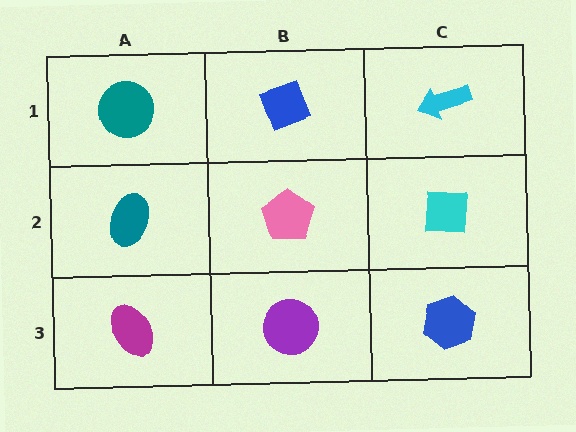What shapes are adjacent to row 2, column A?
A teal circle (row 1, column A), a magenta ellipse (row 3, column A), a pink pentagon (row 2, column B).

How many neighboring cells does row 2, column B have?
4.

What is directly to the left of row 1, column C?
A blue diamond.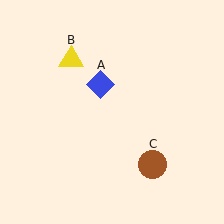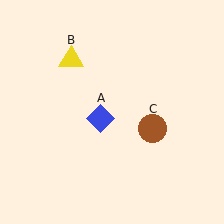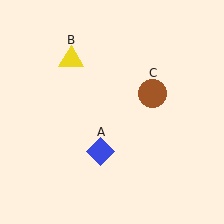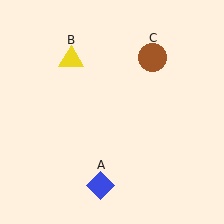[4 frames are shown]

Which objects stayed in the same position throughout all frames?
Yellow triangle (object B) remained stationary.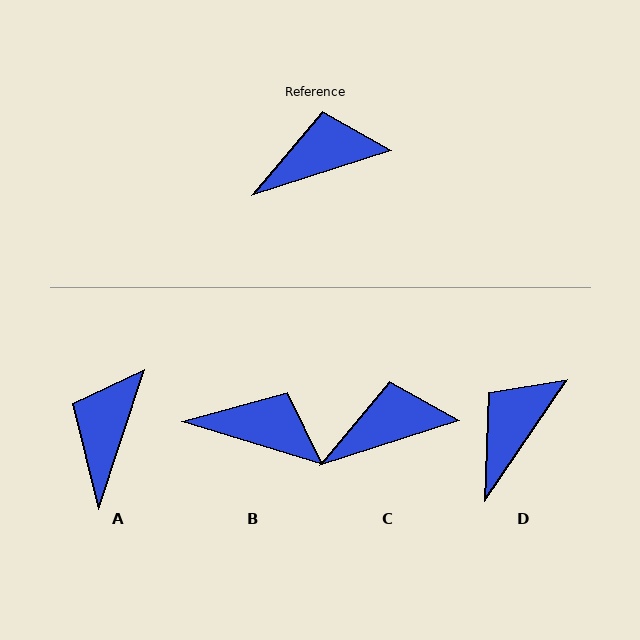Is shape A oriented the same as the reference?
No, it is off by about 54 degrees.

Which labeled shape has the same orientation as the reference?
C.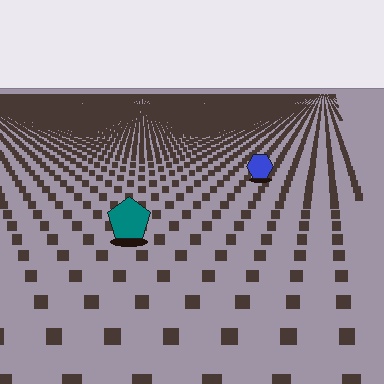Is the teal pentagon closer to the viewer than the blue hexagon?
Yes. The teal pentagon is closer — you can tell from the texture gradient: the ground texture is coarser near it.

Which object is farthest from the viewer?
The blue hexagon is farthest from the viewer. It appears smaller and the ground texture around it is denser.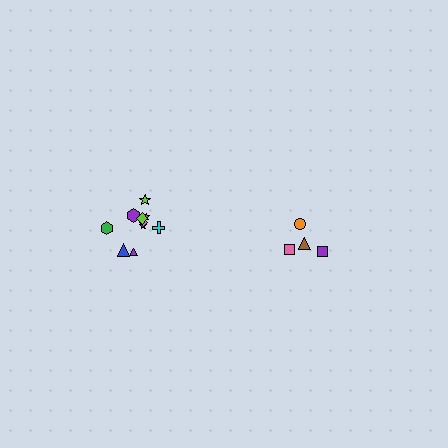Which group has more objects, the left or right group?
The left group.